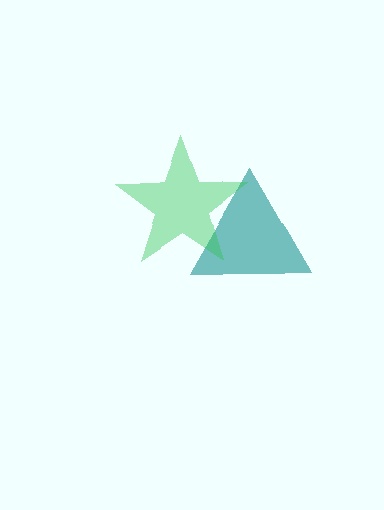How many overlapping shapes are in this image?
There are 2 overlapping shapes in the image.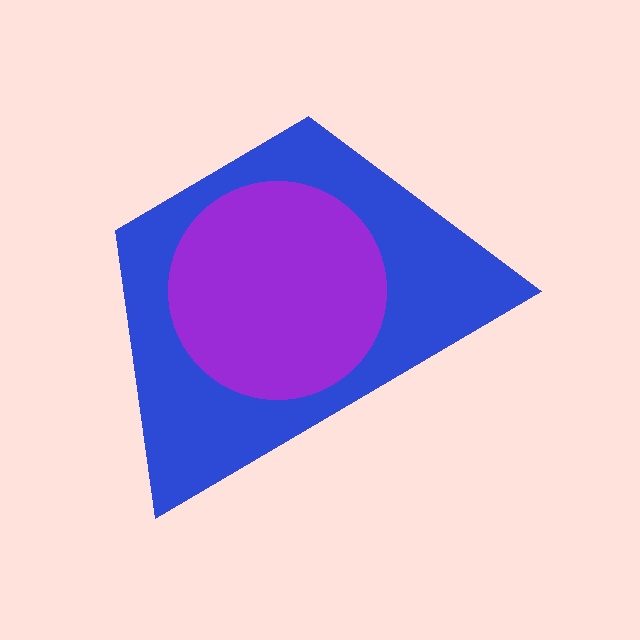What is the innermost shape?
The purple circle.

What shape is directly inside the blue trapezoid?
The purple circle.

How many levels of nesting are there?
2.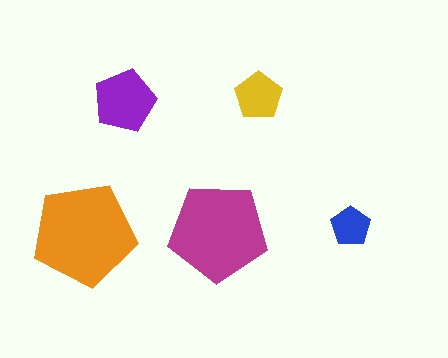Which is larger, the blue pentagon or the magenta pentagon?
The magenta one.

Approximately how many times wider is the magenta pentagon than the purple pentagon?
About 1.5 times wider.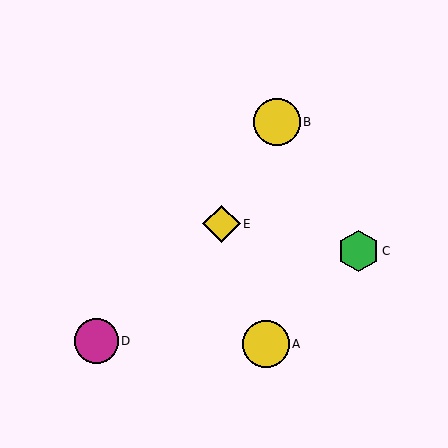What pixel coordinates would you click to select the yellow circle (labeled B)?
Click at (277, 122) to select the yellow circle B.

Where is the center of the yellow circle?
The center of the yellow circle is at (266, 344).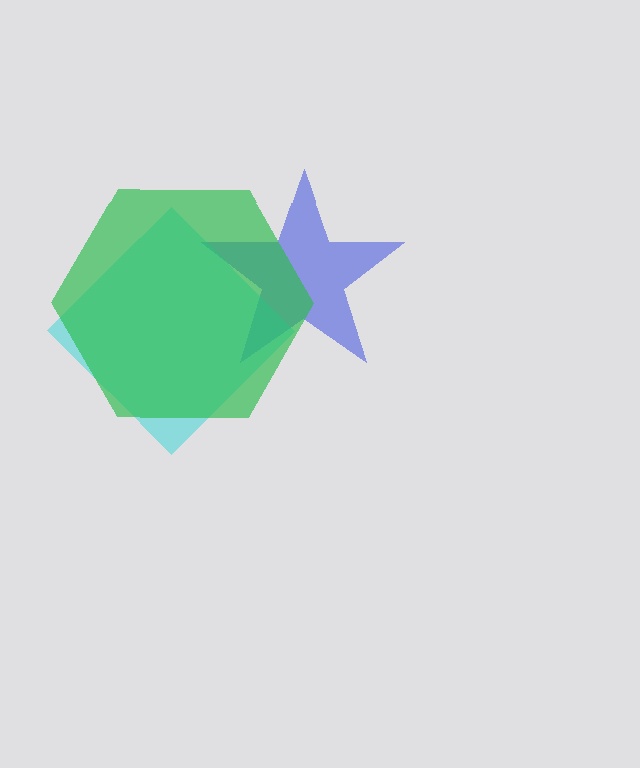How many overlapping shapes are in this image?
There are 3 overlapping shapes in the image.